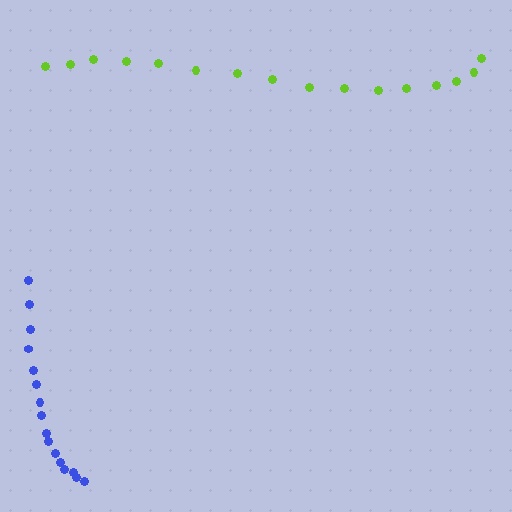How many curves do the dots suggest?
There are 2 distinct paths.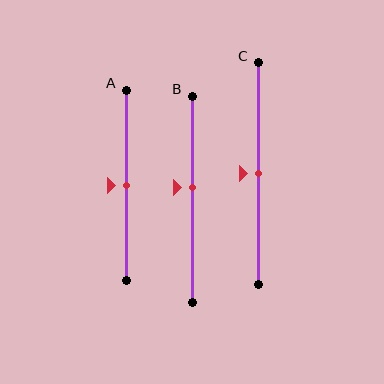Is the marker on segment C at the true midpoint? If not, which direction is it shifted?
Yes, the marker on segment C is at the true midpoint.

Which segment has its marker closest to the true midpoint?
Segment A has its marker closest to the true midpoint.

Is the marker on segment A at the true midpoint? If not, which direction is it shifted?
Yes, the marker on segment A is at the true midpoint.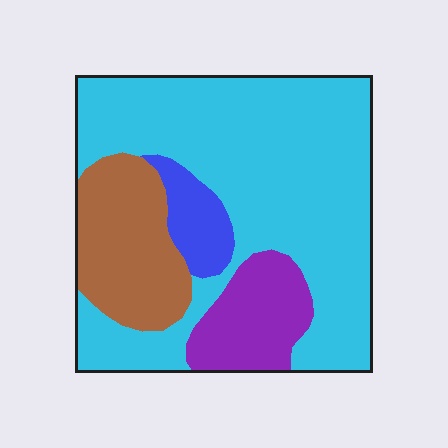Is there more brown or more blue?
Brown.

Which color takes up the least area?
Blue, at roughly 5%.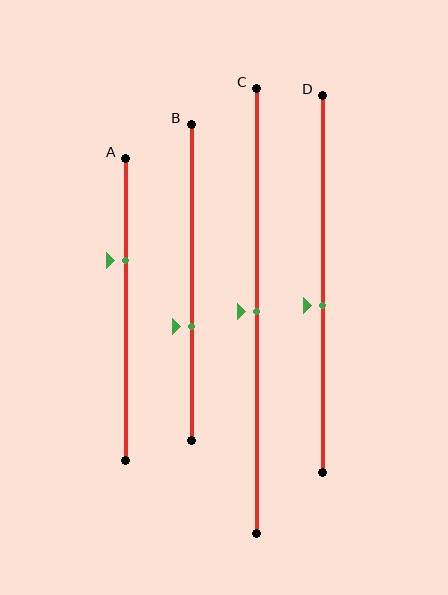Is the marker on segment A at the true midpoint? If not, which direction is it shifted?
No, the marker on segment A is shifted upward by about 16% of the segment length.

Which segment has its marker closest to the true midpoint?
Segment C has its marker closest to the true midpoint.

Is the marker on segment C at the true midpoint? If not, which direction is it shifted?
Yes, the marker on segment C is at the true midpoint.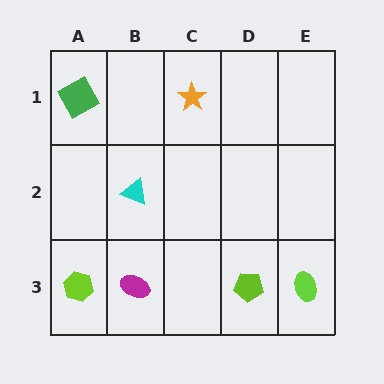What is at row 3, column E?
A lime ellipse.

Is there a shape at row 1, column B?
No, that cell is empty.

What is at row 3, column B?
A magenta ellipse.